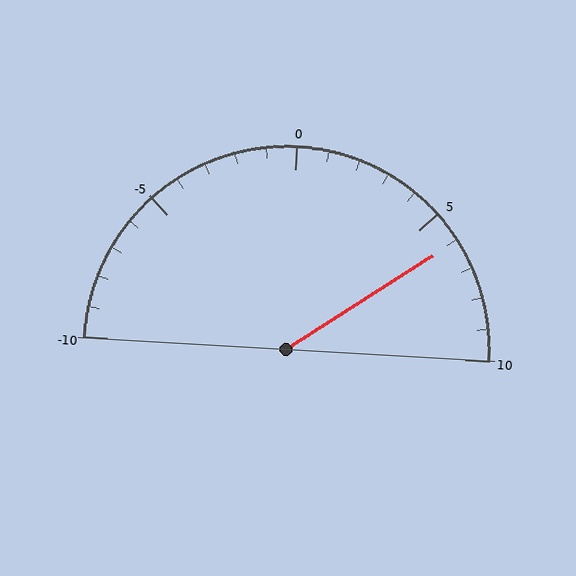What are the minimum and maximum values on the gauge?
The gauge ranges from -10 to 10.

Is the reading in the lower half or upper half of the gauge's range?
The reading is in the upper half of the range (-10 to 10).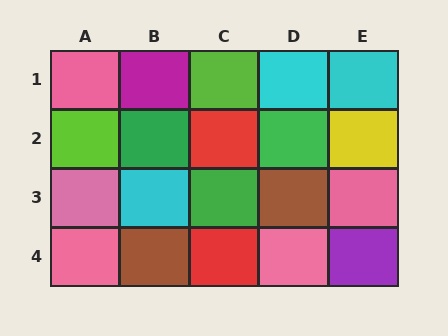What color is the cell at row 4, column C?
Red.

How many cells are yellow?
1 cell is yellow.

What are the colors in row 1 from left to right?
Pink, magenta, lime, cyan, cyan.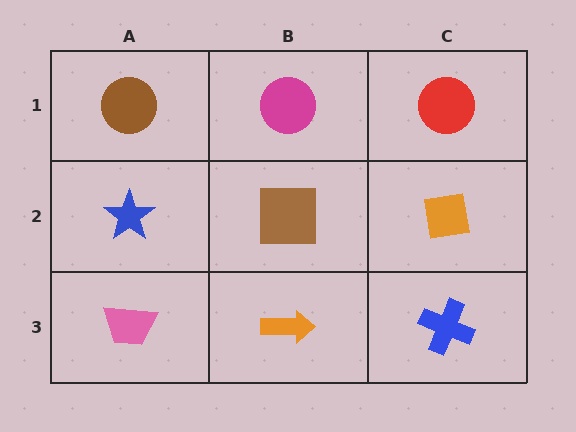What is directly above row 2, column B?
A magenta circle.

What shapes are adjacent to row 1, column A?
A blue star (row 2, column A), a magenta circle (row 1, column B).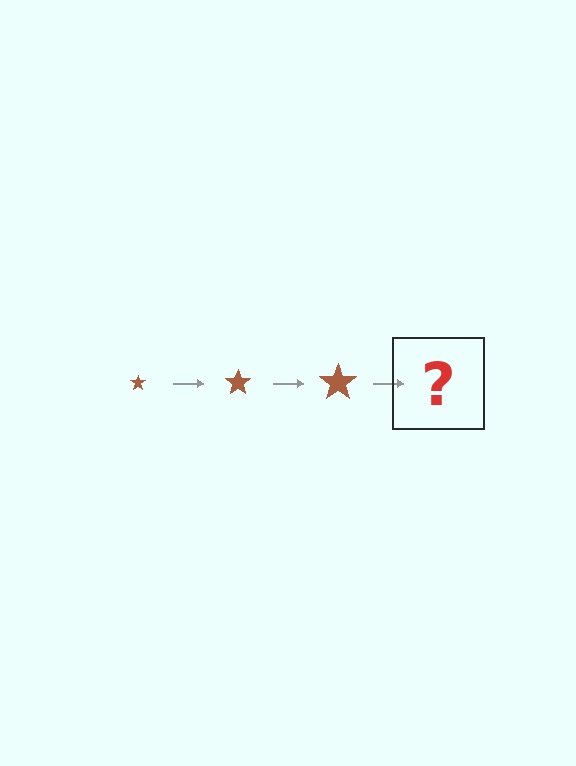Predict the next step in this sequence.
The next step is a brown star, larger than the previous one.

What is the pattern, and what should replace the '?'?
The pattern is that the star gets progressively larger each step. The '?' should be a brown star, larger than the previous one.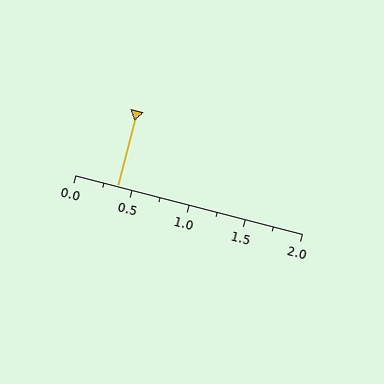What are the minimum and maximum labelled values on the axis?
The axis runs from 0.0 to 2.0.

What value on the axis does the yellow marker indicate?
The marker indicates approximately 0.38.